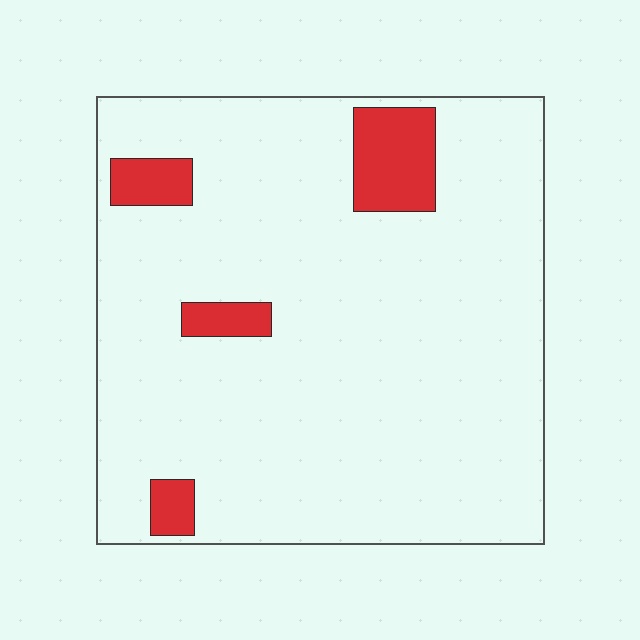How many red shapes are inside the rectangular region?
4.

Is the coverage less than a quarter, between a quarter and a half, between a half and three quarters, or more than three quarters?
Less than a quarter.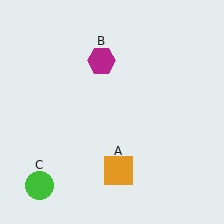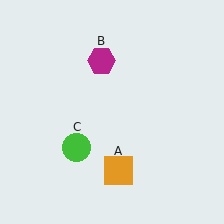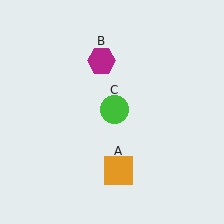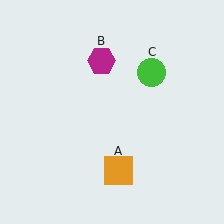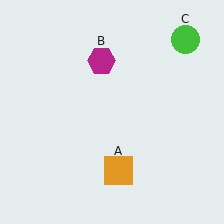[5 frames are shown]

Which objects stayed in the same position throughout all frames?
Orange square (object A) and magenta hexagon (object B) remained stationary.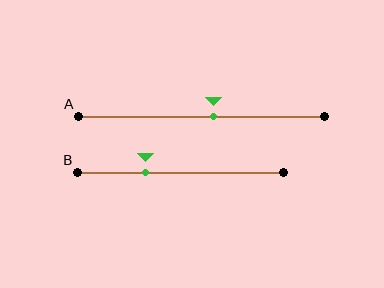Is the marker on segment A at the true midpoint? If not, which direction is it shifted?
No, the marker on segment A is shifted to the right by about 5% of the segment length.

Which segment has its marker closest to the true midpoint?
Segment A has its marker closest to the true midpoint.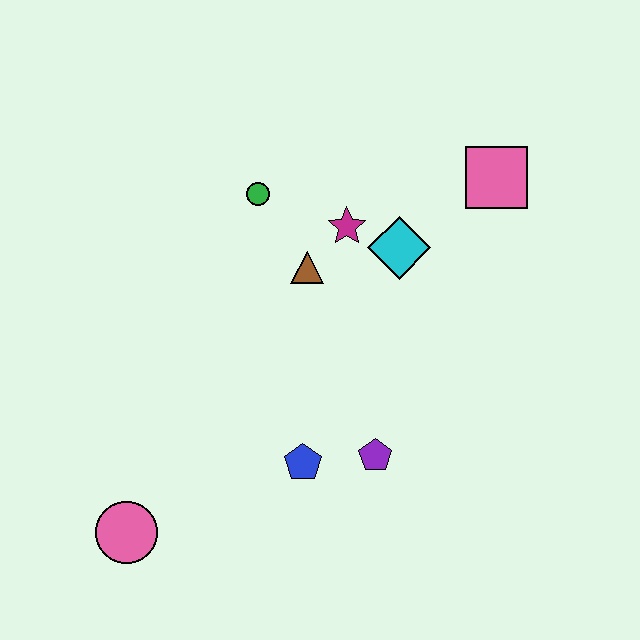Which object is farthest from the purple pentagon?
The pink square is farthest from the purple pentagon.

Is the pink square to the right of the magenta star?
Yes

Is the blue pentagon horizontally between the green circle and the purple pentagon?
Yes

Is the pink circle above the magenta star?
No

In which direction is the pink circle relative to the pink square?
The pink circle is to the left of the pink square.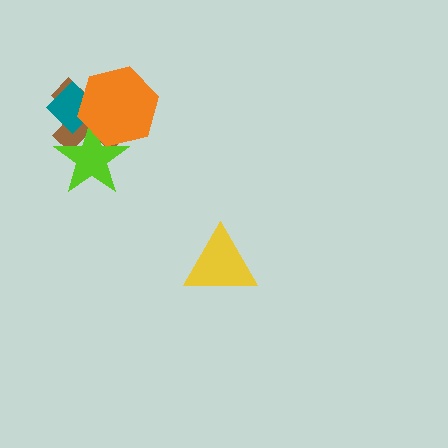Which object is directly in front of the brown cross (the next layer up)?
The teal diamond is directly in front of the brown cross.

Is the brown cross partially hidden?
Yes, it is partially covered by another shape.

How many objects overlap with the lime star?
3 objects overlap with the lime star.